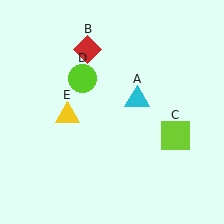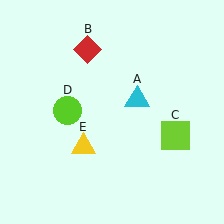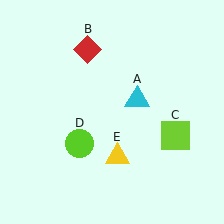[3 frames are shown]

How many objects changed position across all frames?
2 objects changed position: lime circle (object D), yellow triangle (object E).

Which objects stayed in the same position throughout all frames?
Cyan triangle (object A) and red diamond (object B) and lime square (object C) remained stationary.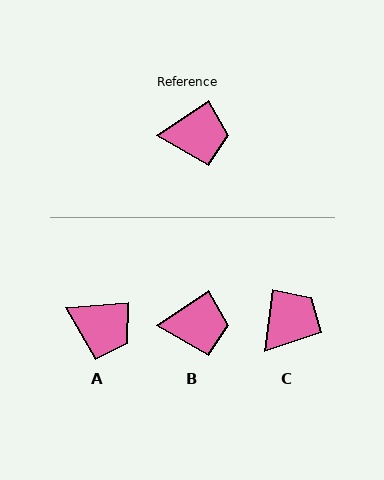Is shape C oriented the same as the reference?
No, it is off by about 48 degrees.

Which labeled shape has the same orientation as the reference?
B.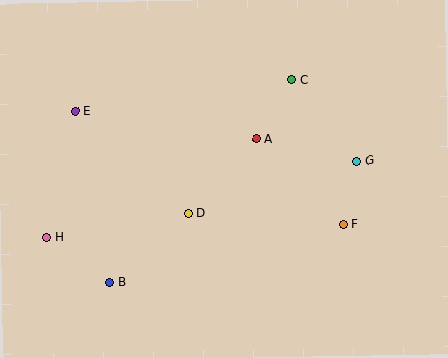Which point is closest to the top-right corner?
Point C is closest to the top-right corner.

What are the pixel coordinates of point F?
Point F is at (343, 224).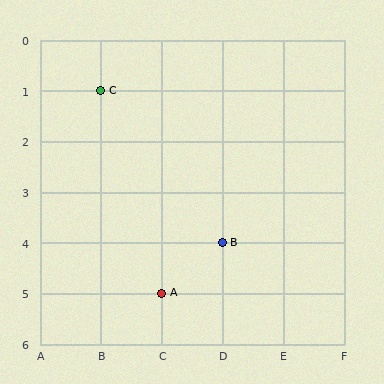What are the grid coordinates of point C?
Point C is at grid coordinates (B, 1).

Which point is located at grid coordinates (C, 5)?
Point A is at (C, 5).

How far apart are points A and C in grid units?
Points A and C are 1 column and 4 rows apart (about 4.1 grid units diagonally).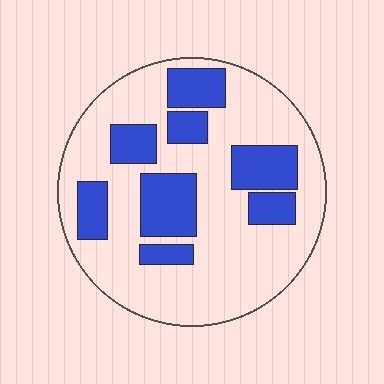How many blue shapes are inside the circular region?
8.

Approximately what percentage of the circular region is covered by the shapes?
Approximately 30%.